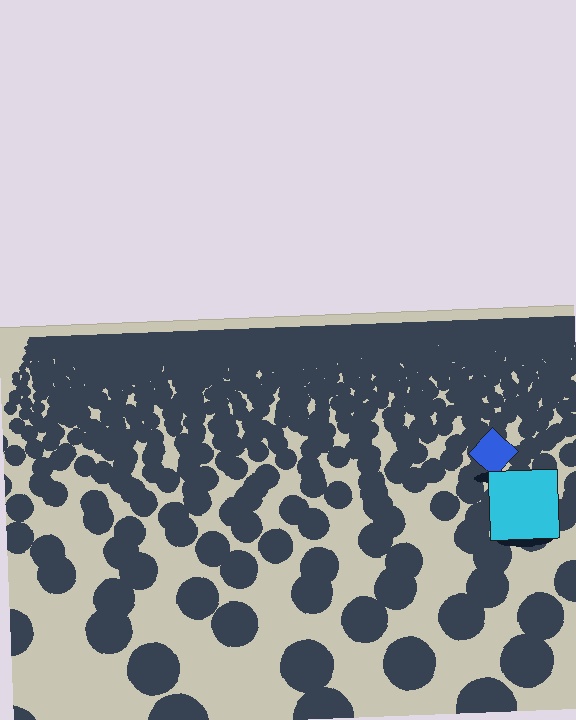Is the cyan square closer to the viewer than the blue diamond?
Yes. The cyan square is closer — you can tell from the texture gradient: the ground texture is coarser near it.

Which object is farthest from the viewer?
The blue diamond is farthest from the viewer. It appears smaller and the ground texture around it is denser.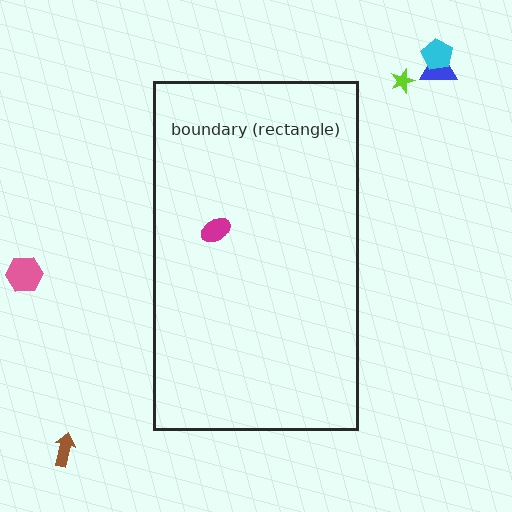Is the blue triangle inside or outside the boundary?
Outside.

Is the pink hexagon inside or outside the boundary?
Outside.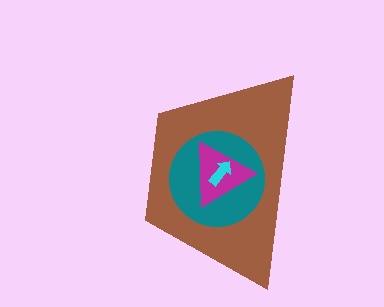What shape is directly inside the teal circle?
The magenta triangle.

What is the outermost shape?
The brown trapezoid.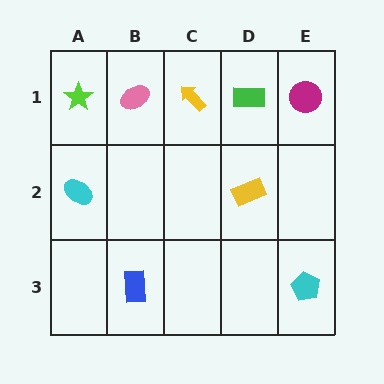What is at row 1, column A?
A lime star.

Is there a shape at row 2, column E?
No, that cell is empty.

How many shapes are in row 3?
2 shapes.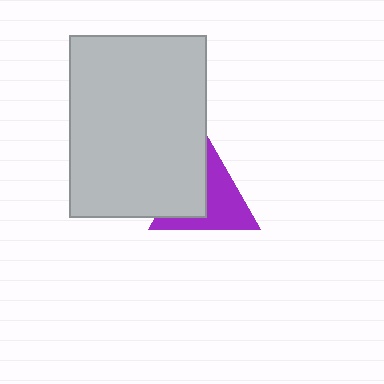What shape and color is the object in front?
The object in front is a light gray rectangle.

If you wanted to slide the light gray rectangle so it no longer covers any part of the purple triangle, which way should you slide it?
Slide it left — that is the most direct way to separate the two shapes.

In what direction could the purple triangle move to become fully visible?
The purple triangle could move right. That would shift it out from behind the light gray rectangle entirely.